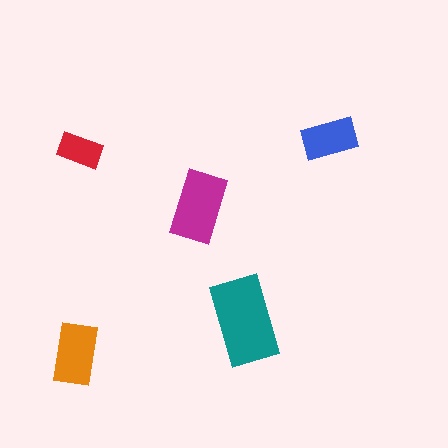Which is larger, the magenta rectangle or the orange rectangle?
The magenta one.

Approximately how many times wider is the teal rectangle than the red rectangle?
About 2 times wider.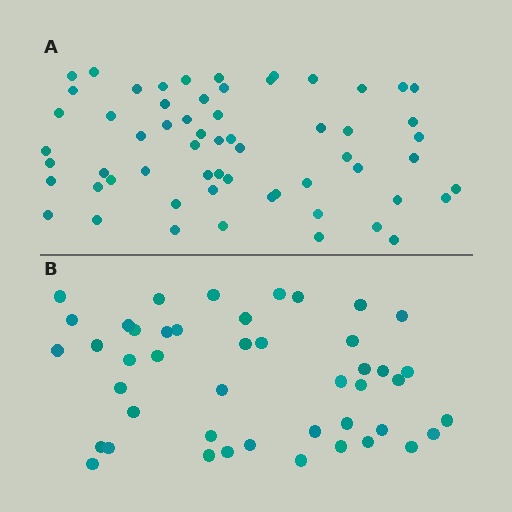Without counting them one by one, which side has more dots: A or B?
Region A (the top region) has more dots.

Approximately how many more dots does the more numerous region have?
Region A has approximately 15 more dots than region B.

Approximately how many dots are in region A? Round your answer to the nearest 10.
About 60 dots.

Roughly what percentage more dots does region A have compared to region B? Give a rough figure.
About 35% more.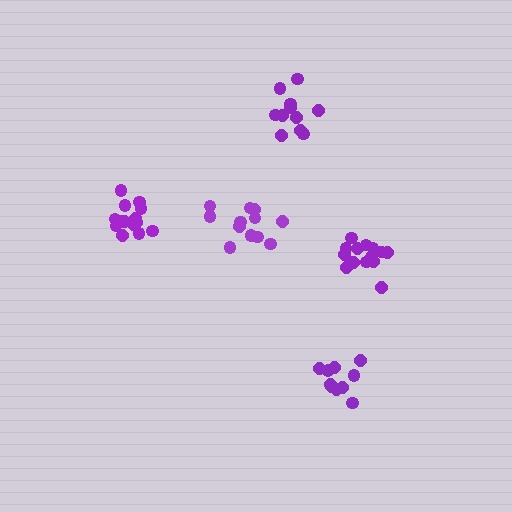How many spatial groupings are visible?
There are 5 spatial groupings.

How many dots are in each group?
Group 1: 14 dots, Group 2: 15 dots, Group 3: 10 dots, Group 4: 12 dots, Group 5: 11 dots (62 total).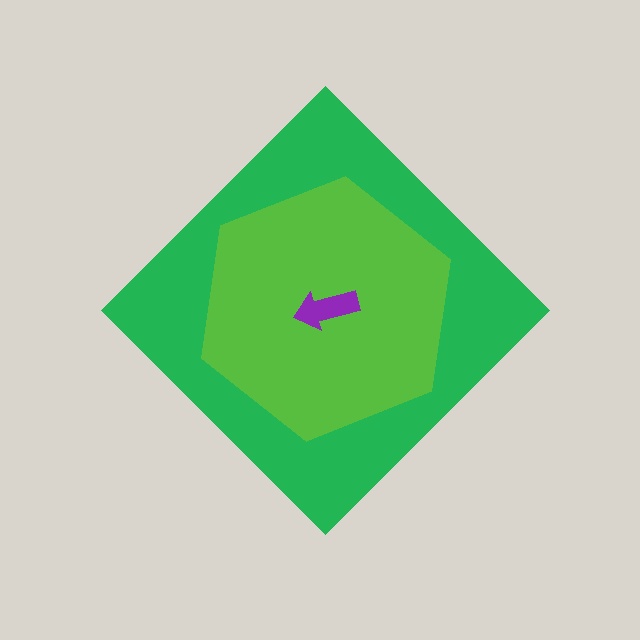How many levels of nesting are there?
3.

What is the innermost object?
The purple arrow.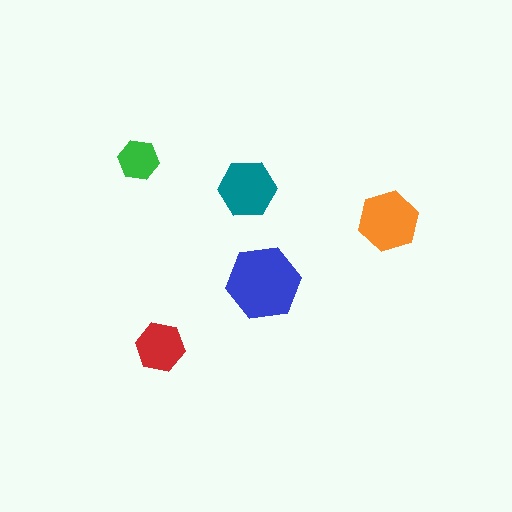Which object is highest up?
The green hexagon is topmost.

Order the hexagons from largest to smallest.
the blue one, the orange one, the teal one, the red one, the green one.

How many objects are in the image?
There are 5 objects in the image.